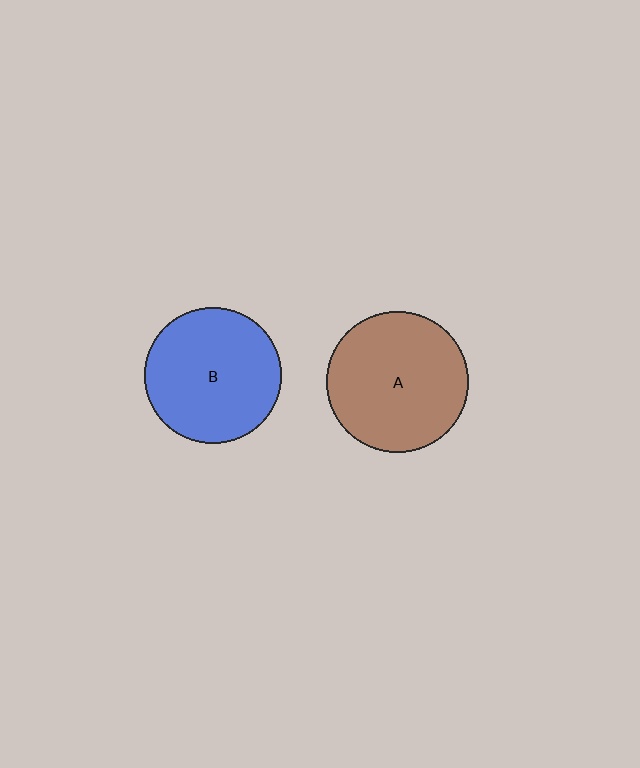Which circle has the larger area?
Circle A (brown).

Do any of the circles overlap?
No, none of the circles overlap.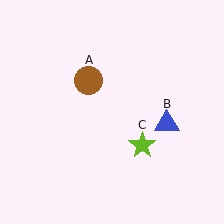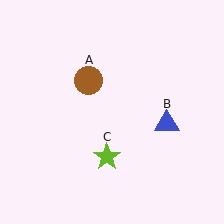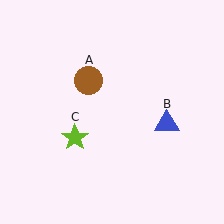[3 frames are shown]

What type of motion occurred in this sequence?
The lime star (object C) rotated clockwise around the center of the scene.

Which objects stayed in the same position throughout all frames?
Brown circle (object A) and blue triangle (object B) remained stationary.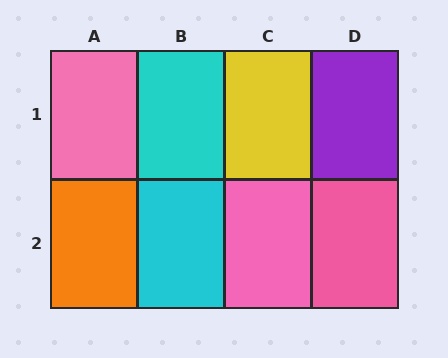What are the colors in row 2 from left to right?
Orange, cyan, pink, pink.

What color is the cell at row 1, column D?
Purple.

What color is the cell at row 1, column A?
Pink.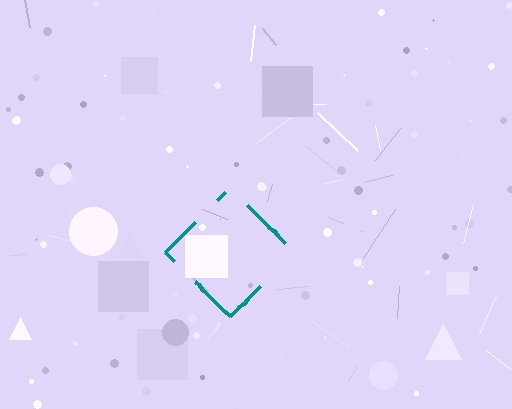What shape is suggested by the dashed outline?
The dashed outline suggests a diamond.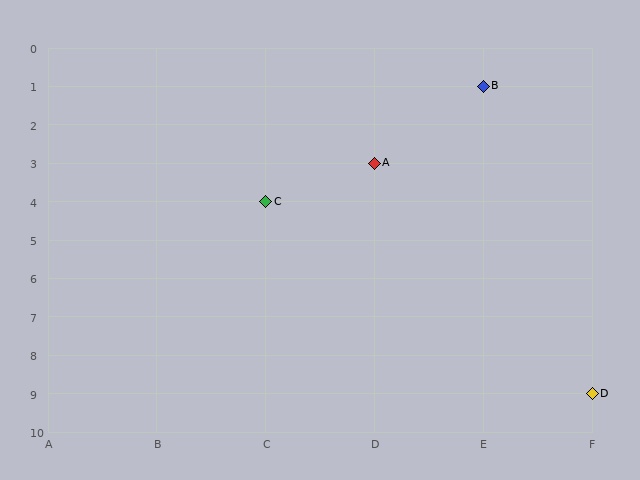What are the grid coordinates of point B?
Point B is at grid coordinates (E, 1).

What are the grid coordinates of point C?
Point C is at grid coordinates (C, 4).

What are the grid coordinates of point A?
Point A is at grid coordinates (D, 3).